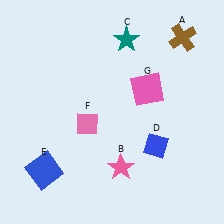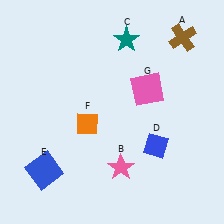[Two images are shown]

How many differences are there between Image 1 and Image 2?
There is 1 difference between the two images.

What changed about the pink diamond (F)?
In Image 1, F is pink. In Image 2, it changed to orange.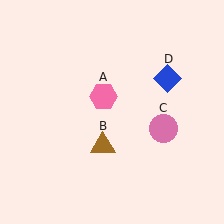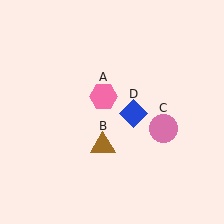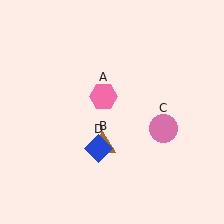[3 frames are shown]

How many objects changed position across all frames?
1 object changed position: blue diamond (object D).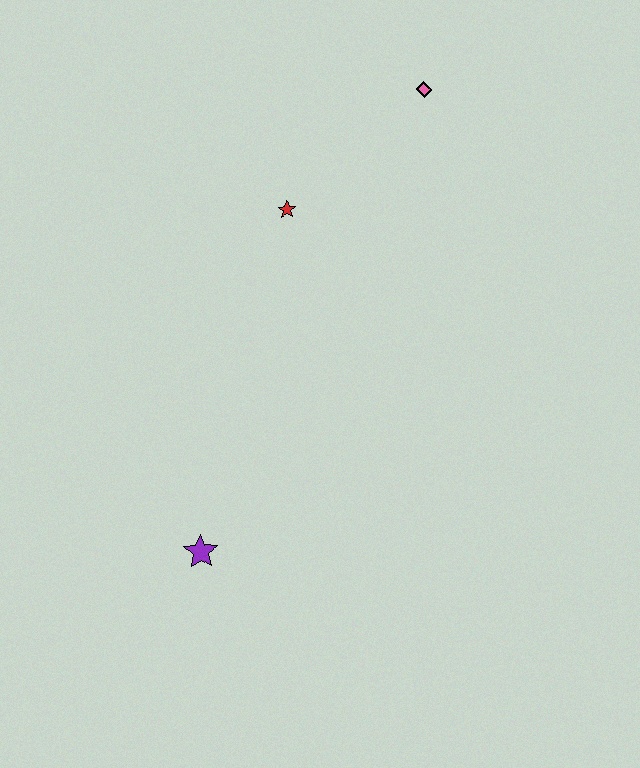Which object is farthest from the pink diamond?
The purple star is farthest from the pink diamond.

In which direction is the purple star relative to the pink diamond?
The purple star is below the pink diamond.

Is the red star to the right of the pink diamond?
No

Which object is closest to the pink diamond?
The red star is closest to the pink diamond.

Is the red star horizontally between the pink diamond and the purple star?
Yes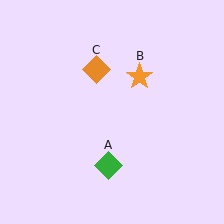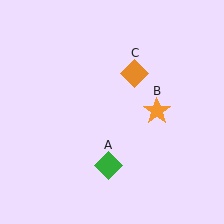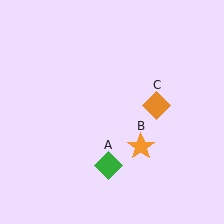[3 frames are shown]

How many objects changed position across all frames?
2 objects changed position: orange star (object B), orange diamond (object C).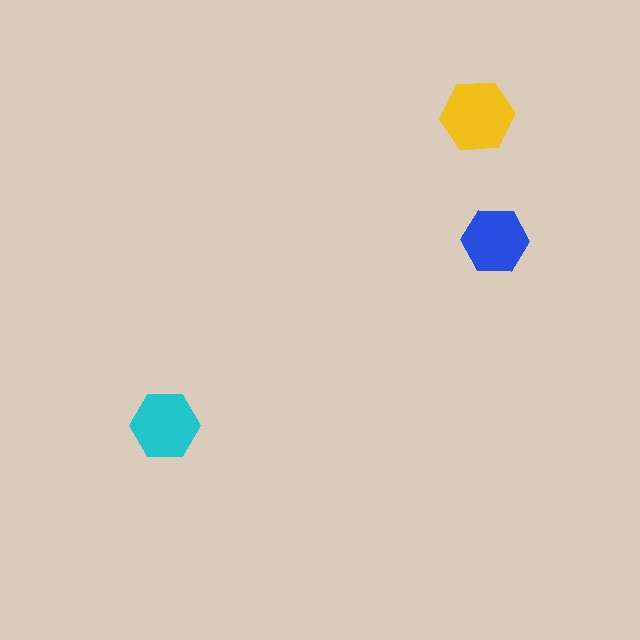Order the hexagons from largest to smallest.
the yellow one, the cyan one, the blue one.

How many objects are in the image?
There are 3 objects in the image.